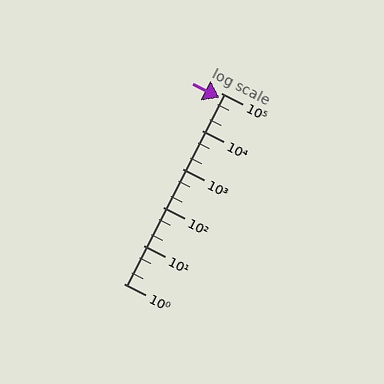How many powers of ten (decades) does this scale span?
The scale spans 5 decades, from 1 to 100000.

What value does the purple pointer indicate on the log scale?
The pointer indicates approximately 74000.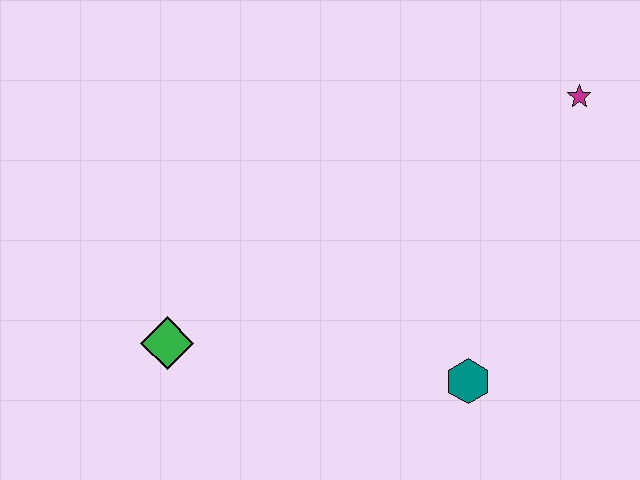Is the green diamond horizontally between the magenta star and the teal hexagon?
No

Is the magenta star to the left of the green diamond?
No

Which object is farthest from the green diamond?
The magenta star is farthest from the green diamond.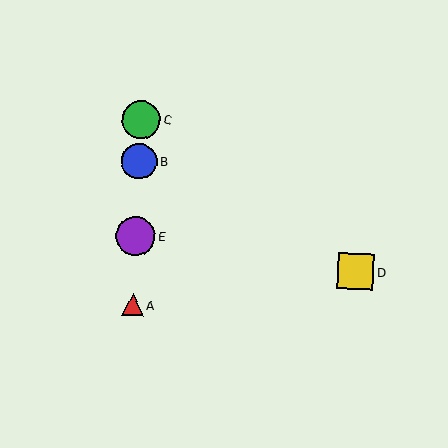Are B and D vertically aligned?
No, B is at x≈139 and D is at x≈355.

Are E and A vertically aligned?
Yes, both are at x≈136.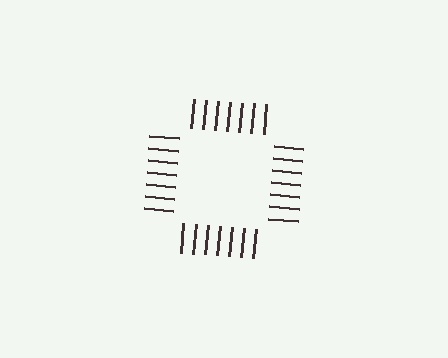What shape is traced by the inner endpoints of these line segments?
An illusory square — the line segments terminate on its edges but no continuous stroke is drawn.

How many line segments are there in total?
28 — 7 along each of the 4 edges.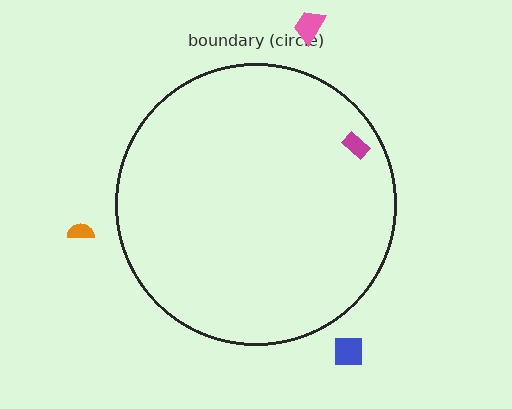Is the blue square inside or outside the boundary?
Outside.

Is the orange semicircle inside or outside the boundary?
Outside.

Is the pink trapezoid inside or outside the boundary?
Outside.